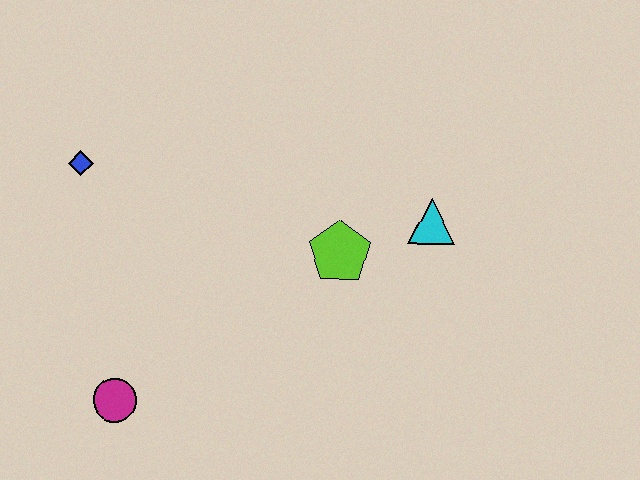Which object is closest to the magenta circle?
The blue diamond is closest to the magenta circle.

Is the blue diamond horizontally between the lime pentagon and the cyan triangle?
No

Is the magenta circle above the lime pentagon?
No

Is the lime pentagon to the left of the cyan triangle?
Yes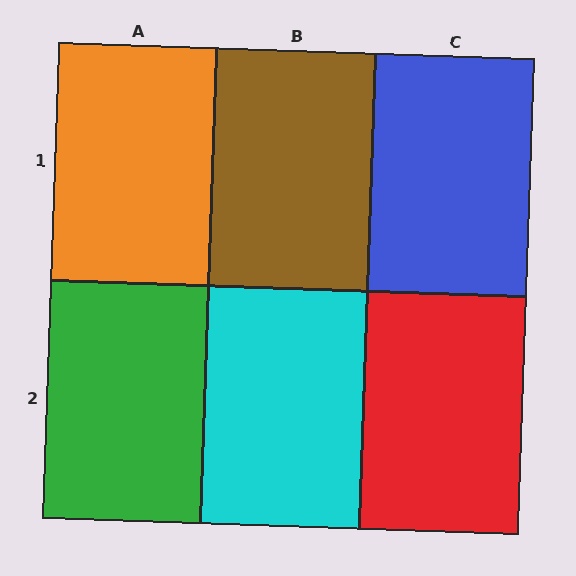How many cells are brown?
1 cell is brown.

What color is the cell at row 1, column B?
Brown.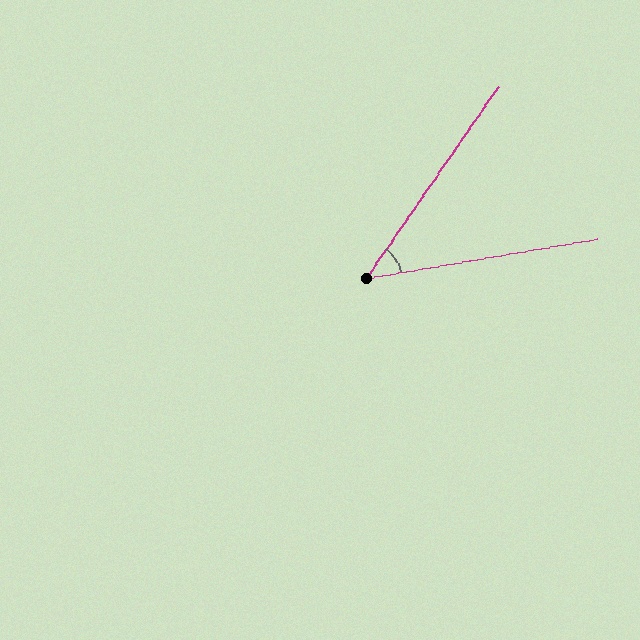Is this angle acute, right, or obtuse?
It is acute.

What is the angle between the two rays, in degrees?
Approximately 46 degrees.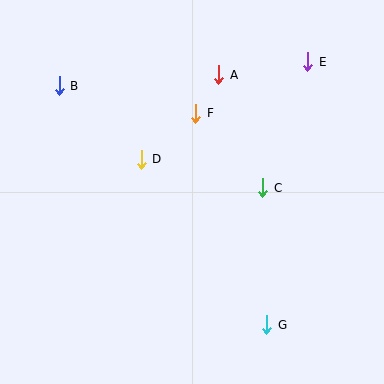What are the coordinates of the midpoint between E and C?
The midpoint between E and C is at (285, 125).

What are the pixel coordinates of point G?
Point G is at (267, 325).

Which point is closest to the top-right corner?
Point E is closest to the top-right corner.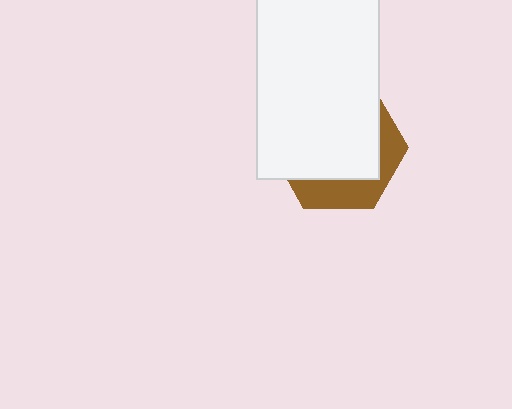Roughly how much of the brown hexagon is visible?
A small part of it is visible (roughly 31%).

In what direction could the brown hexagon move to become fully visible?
The brown hexagon could move down. That would shift it out from behind the white rectangle entirely.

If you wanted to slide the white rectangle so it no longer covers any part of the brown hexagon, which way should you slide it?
Slide it up — that is the most direct way to separate the two shapes.